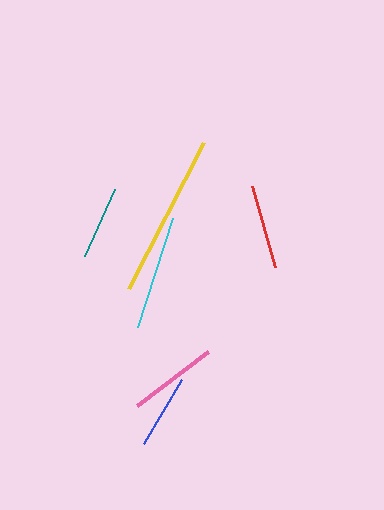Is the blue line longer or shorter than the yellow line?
The yellow line is longer than the blue line.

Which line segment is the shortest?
The teal line is the shortest at approximately 74 pixels.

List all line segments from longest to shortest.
From longest to shortest: yellow, cyan, pink, red, blue, teal.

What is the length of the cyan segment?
The cyan segment is approximately 115 pixels long.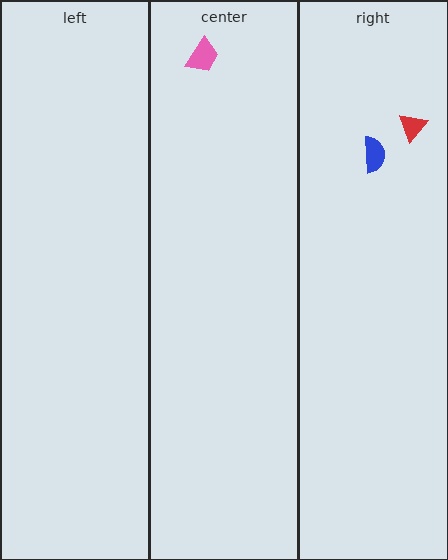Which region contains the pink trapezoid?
The center region.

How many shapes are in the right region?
2.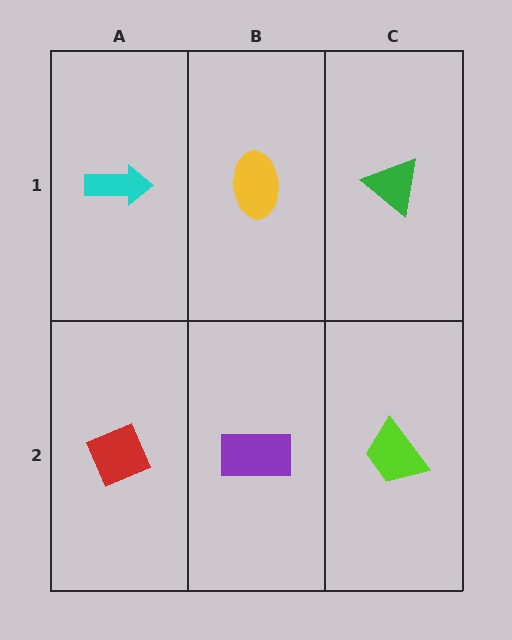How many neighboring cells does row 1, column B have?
3.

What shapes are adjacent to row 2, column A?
A cyan arrow (row 1, column A), a purple rectangle (row 2, column B).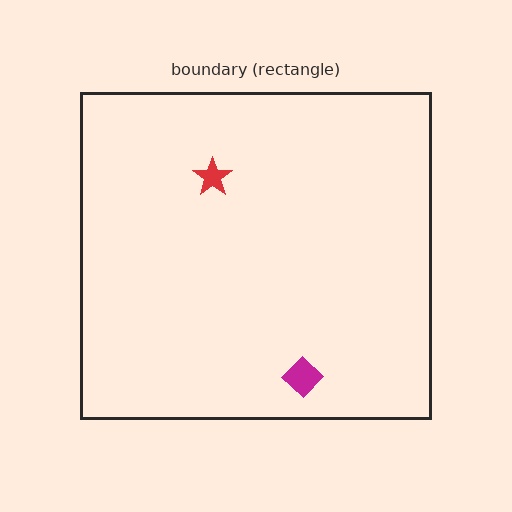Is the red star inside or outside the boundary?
Inside.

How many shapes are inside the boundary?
2 inside, 0 outside.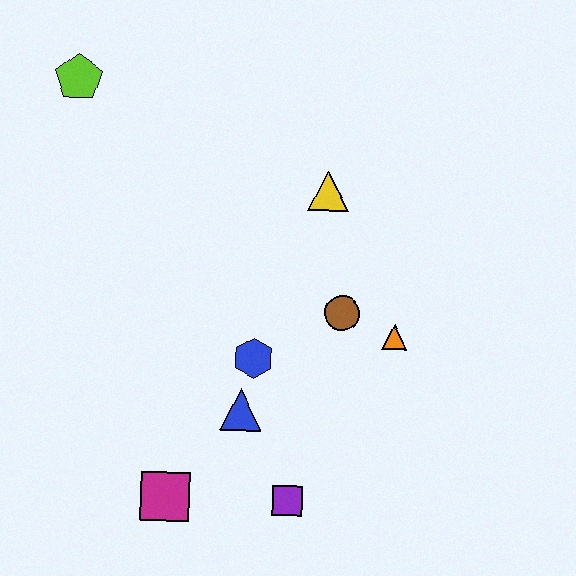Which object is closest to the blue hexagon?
The blue triangle is closest to the blue hexagon.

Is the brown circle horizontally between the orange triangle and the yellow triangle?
Yes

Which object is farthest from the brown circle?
The lime pentagon is farthest from the brown circle.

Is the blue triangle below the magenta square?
No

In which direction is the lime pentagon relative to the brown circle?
The lime pentagon is to the left of the brown circle.